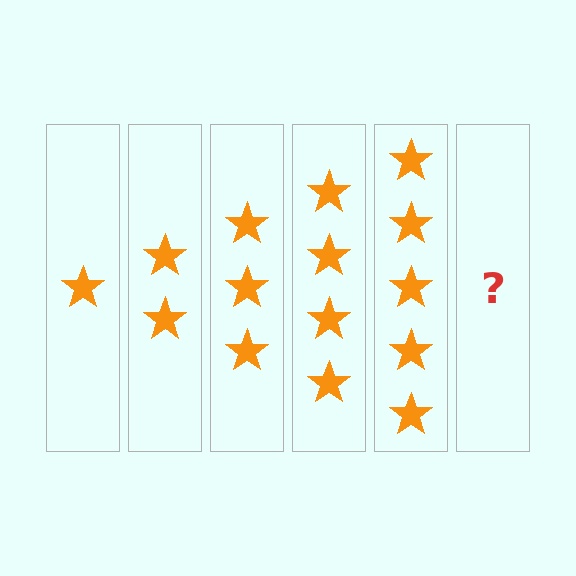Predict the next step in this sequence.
The next step is 6 stars.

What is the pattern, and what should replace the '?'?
The pattern is that each step adds one more star. The '?' should be 6 stars.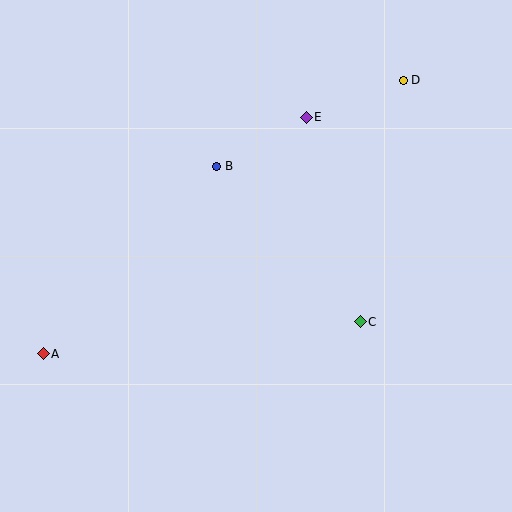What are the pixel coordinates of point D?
Point D is at (403, 81).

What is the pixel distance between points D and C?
The distance between D and C is 245 pixels.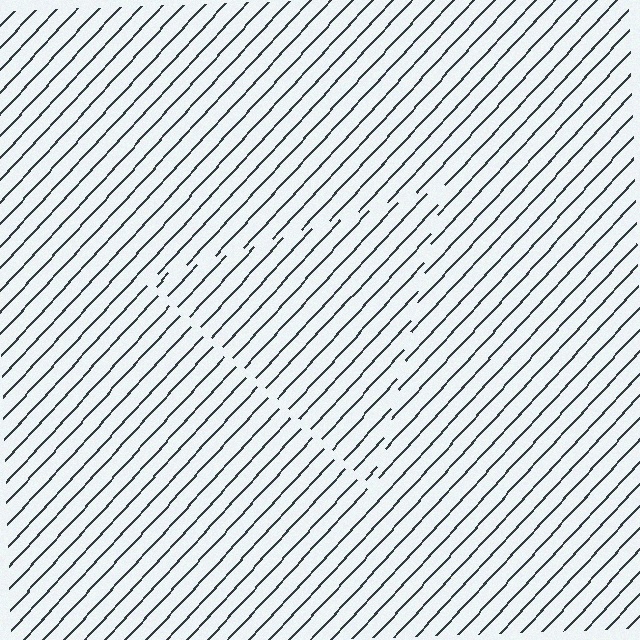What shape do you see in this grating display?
An illusory triangle. The interior of the shape contains the same grating, shifted by half a period — the contour is defined by the phase discontinuity where line-ends from the inner and outer gratings abut.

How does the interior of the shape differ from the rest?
The interior of the shape contains the same grating, shifted by half a period — the contour is defined by the phase discontinuity where line-ends from the inner and outer gratings abut.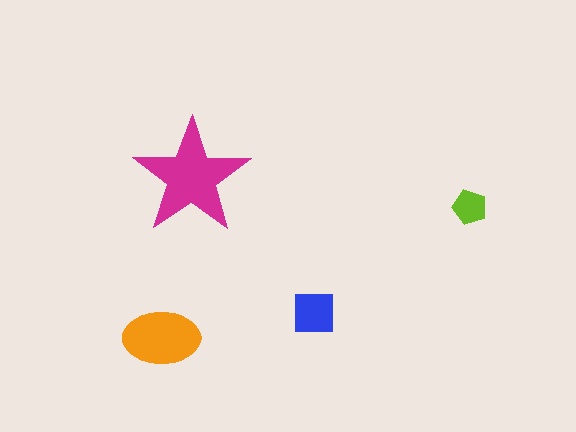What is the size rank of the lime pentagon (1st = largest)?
4th.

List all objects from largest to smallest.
The magenta star, the orange ellipse, the blue square, the lime pentagon.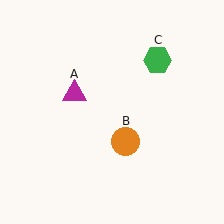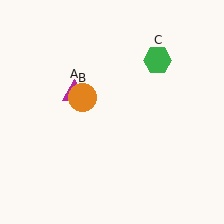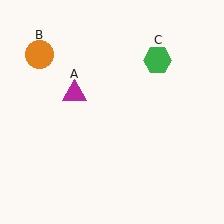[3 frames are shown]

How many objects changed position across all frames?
1 object changed position: orange circle (object B).